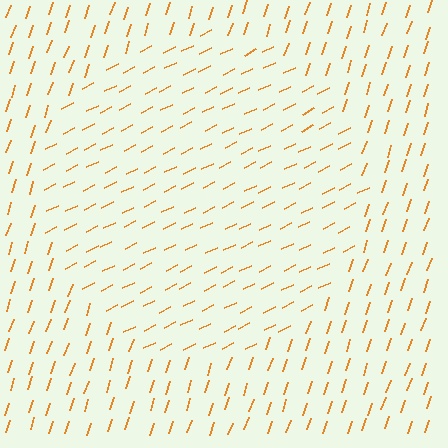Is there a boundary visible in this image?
Yes, there is a texture boundary formed by a change in line orientation.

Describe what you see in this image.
The image is filled with small orange line segments. A circle region in the image has lines oriented differently from the surrounding lines, creating a visible texture boundary.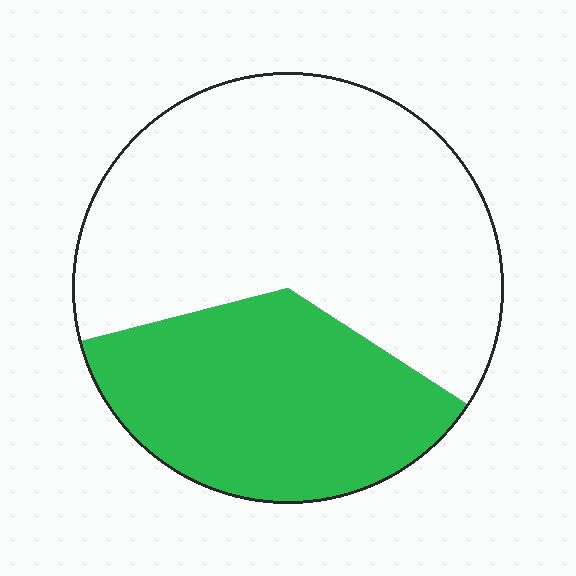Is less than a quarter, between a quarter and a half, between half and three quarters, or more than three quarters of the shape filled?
Between a quarter and a half.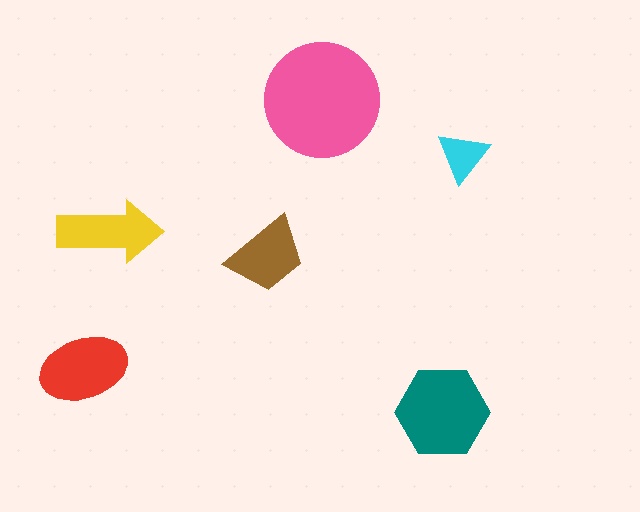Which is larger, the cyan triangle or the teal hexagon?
The teal hexagon.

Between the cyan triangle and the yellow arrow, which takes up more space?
The yellow arrow.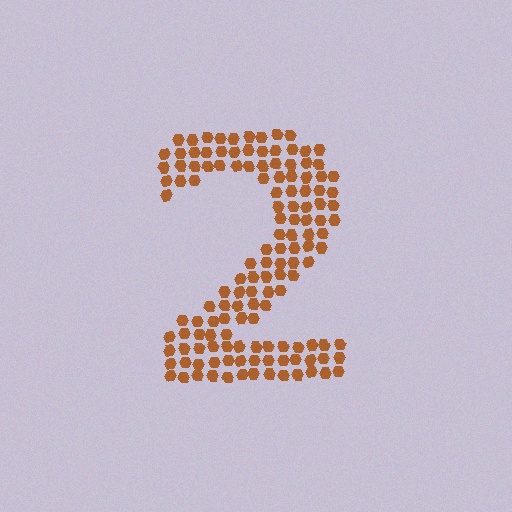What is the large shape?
The large shape is the digit 2.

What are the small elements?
The small elements are hexagons.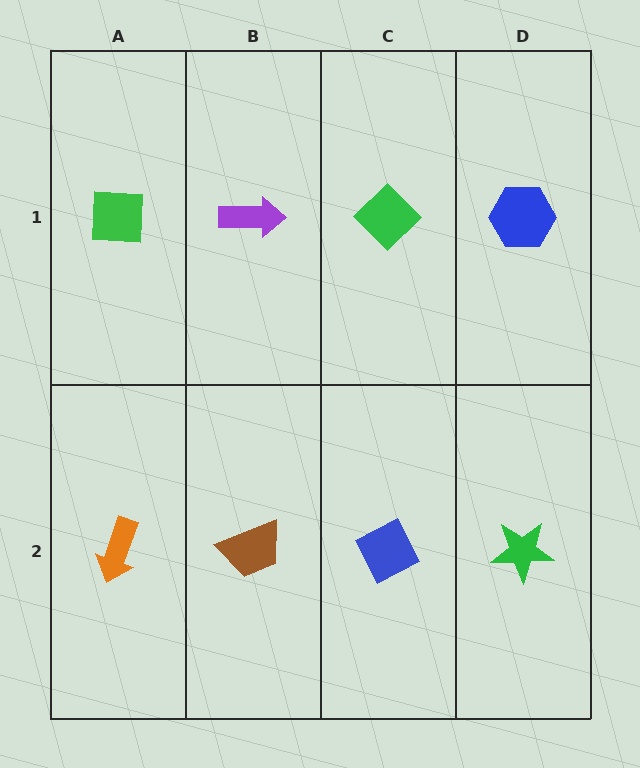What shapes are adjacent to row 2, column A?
A green square (row 1, column A), a brown trapezoid (row 2, column B).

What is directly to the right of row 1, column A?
A purple arrow.